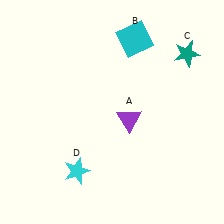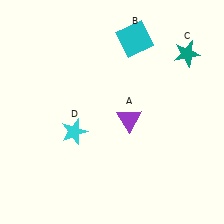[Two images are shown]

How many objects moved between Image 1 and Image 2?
1 object moved between the two images.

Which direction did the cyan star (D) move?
The cyan star (D) moved up.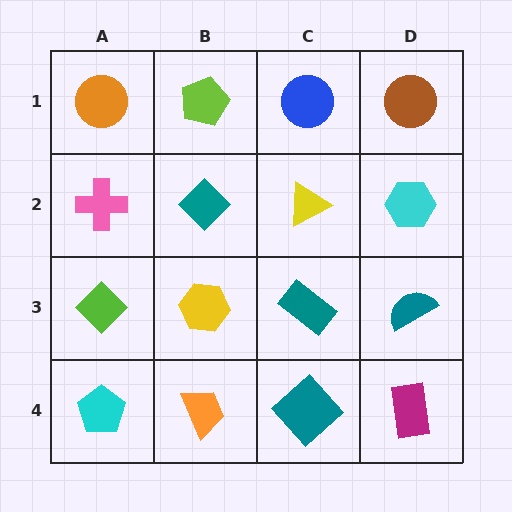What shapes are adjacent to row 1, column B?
A teal diamond (row 2, column B), an orange circle (row 1, column A), a blue circle (row 1, column C).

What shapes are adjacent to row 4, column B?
A yellow hexagon (row 3, column B), a cyan pentagon (row 4, column A), a teal diamond (row 4, column C).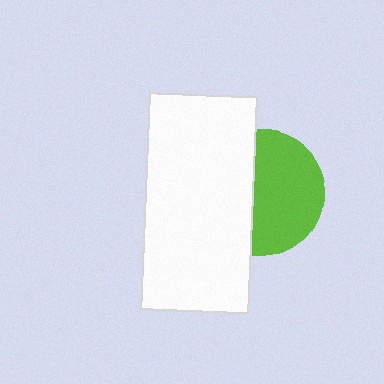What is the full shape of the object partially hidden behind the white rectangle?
The partially hidden object is a lime circle.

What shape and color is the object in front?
The object in front is a white rectangle.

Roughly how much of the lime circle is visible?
About half of it is visible (roughly 58%).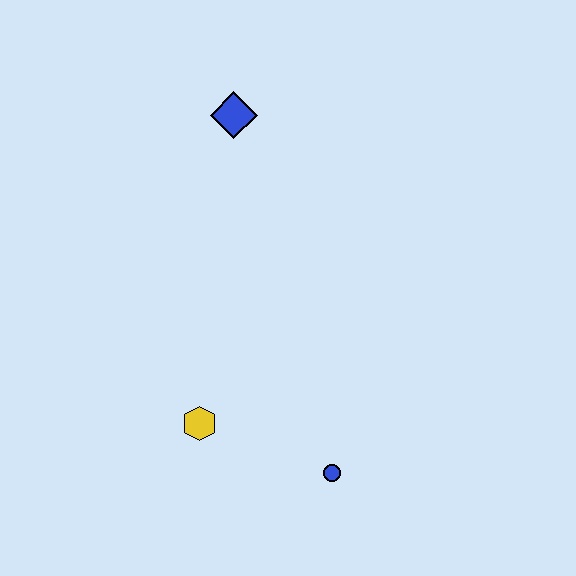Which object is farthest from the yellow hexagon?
The blue diamond is farthest from the yellow hexagon.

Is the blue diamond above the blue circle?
Yes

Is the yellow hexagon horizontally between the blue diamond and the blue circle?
No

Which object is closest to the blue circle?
The yellow hexagon is closest to the blue circle.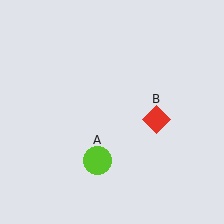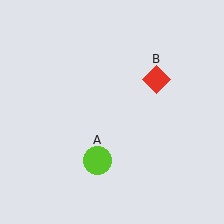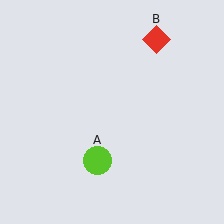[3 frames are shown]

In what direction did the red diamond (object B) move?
The red diamond (object B) moved up.